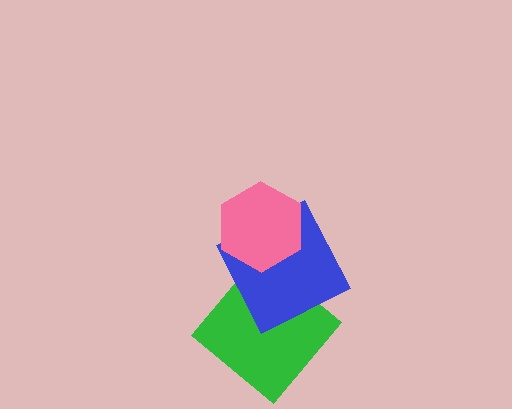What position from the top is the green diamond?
The green diamond is 3rd from the top.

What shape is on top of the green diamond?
The blue square is on top of the green diamond.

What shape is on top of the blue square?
The pink hexagon is on top of the blue square.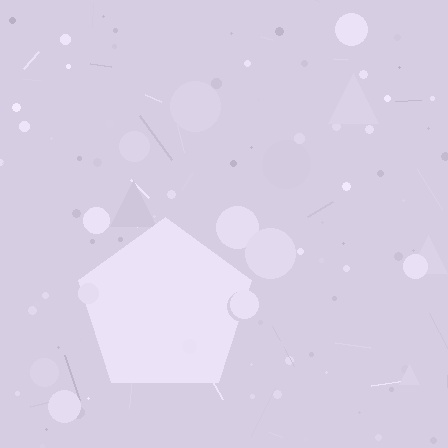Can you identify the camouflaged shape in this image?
The camouflaged shape is a pentagon.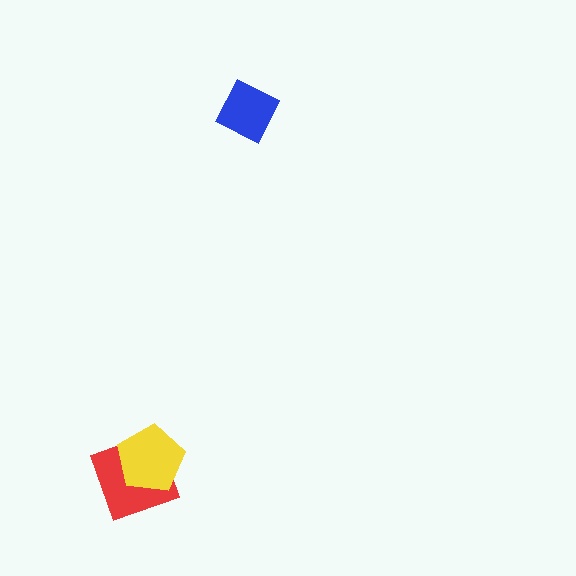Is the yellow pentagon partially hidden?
No, no other shape covers it.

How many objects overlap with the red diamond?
1 object overlaps with the red diamond.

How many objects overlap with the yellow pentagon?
1 object overlaps with the yellow pentagon.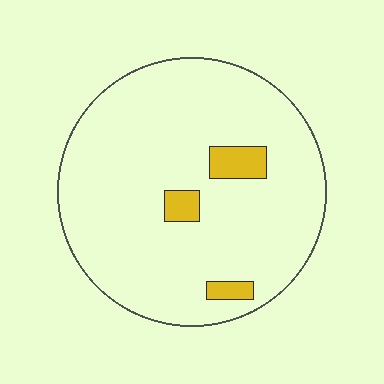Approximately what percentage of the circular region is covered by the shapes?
Approximately 5%.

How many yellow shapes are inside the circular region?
3.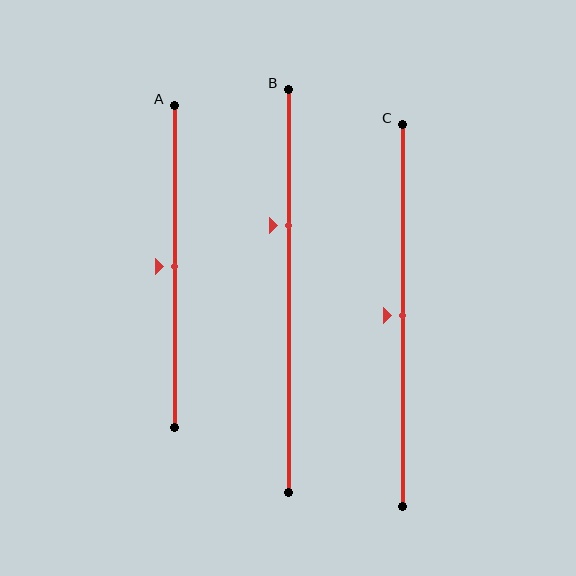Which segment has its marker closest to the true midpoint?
Segment A has its marker closest to the true midpoint.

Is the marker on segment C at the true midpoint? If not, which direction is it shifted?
Yes, the marker on segment C is at the true midpoint.